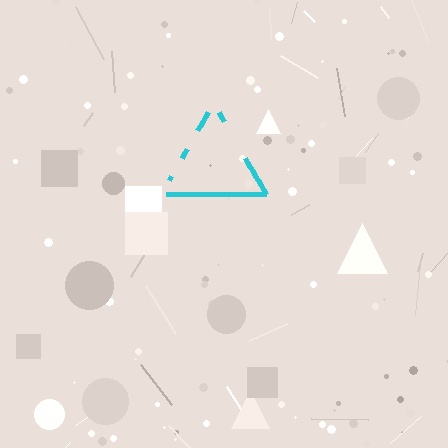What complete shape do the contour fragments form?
The contour fragments form a triangle.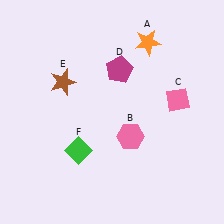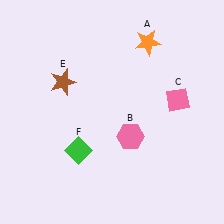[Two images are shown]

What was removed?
The magenta pentagon (D) was removed in Image 2.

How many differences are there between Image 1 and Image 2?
There is 1 difference between the two images.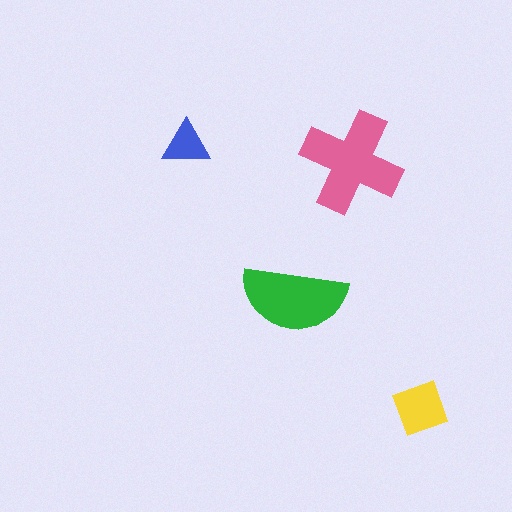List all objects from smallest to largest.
The blue triangle, the yellow square, the green semicircle, the pink cross.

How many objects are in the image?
There are 4 objects in the image.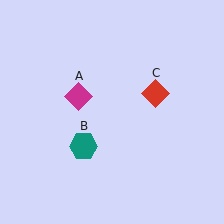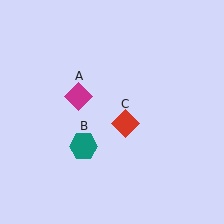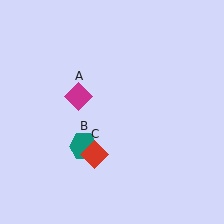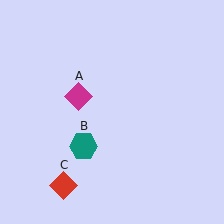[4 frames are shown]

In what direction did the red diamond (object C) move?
The red diamond (object C) moved down and to the left.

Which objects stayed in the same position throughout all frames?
Magenta diamond (object A) and teal hexagon (object B) remained stationary.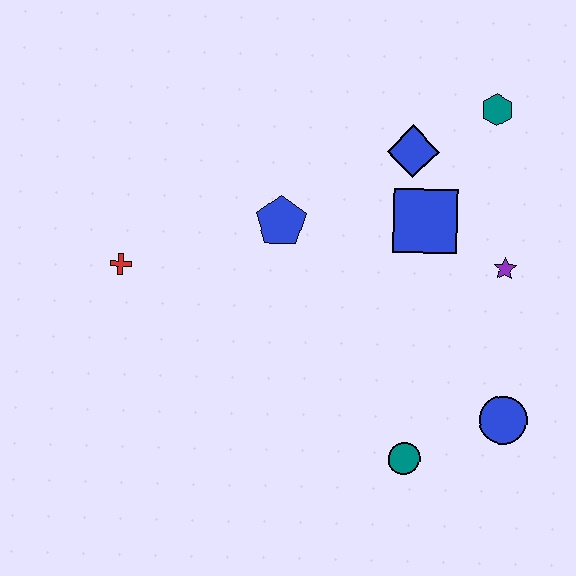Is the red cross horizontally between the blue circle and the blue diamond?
No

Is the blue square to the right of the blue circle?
No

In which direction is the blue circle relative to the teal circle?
The blue circle is to the right of the teal circle.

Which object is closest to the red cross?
The blue pentagon is closest to the red cross.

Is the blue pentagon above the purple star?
Yes